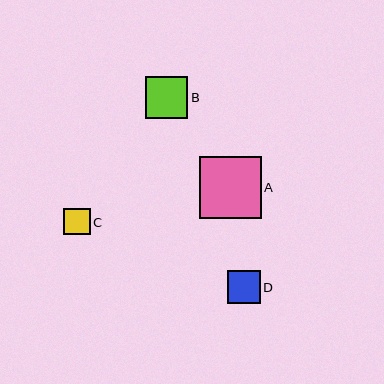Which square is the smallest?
Square C is the smallest with a size of approximately 27 pixels.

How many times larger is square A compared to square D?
Square A is approximately 1.9 times the size of square D.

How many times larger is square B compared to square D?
Square B is approximately 1.3 times the size of square D.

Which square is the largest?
Square A is the largest with a size of approximately 62 pixels.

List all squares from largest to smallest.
From largest to smallest: A, B, D, C.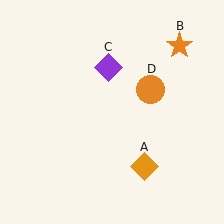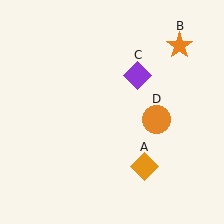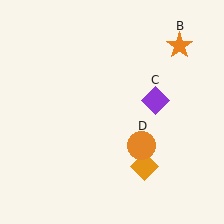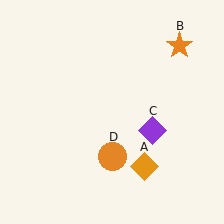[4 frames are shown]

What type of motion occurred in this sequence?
The purple diamond (object C), orange circle (object D) rotated clockwise around the center of the scene.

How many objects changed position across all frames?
2 objects changed position: purple diamond (object C), orange circle (object D).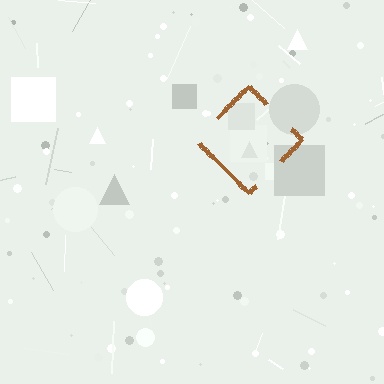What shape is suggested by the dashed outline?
The dashed outline suggests a diamond.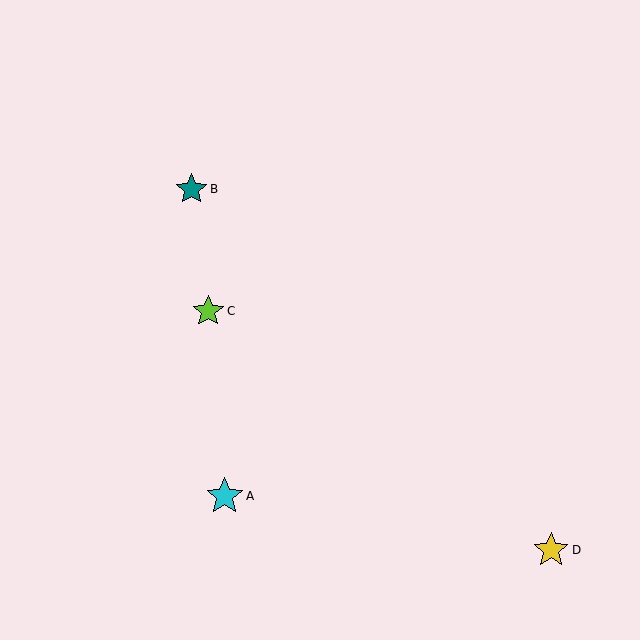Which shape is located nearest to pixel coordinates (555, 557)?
The yellow star (labeled D) at (551, 550) is nearest to that location.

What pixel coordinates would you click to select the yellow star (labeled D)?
Click at (551, 550) to select the yellow star D.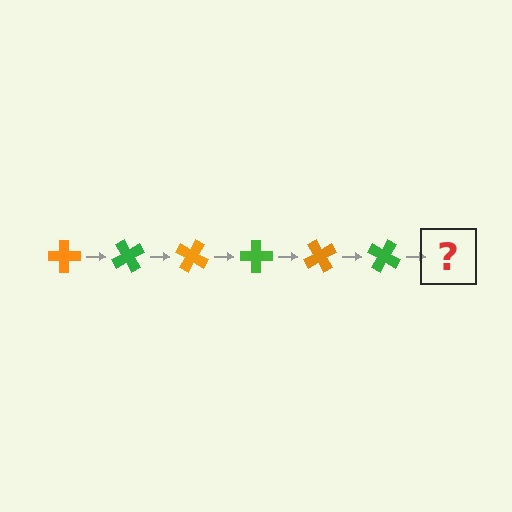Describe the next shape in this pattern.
It should be an orange cross, rotated 360 degrees from the start.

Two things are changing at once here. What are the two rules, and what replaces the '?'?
The two rules are that it rotates 60 degrees each step and the color cycles through orange and green. The '?' should be an orange cross, rotated 360 degrees from the start.